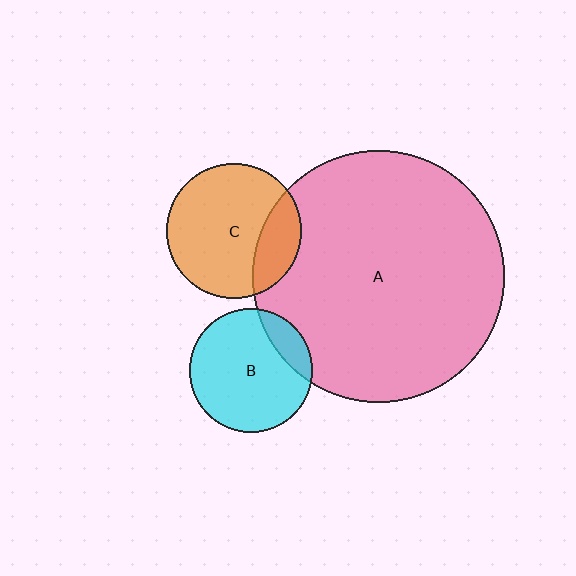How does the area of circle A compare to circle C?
Approximately 3.5 times.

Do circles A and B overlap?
Yes.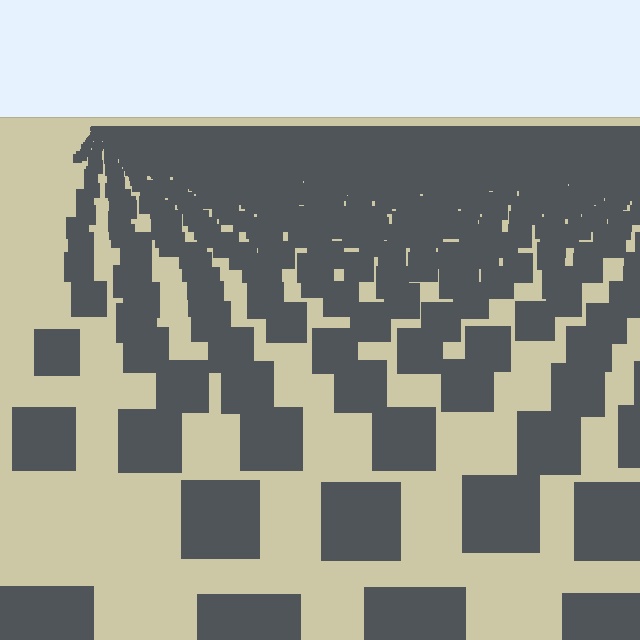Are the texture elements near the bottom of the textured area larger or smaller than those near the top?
Larger. Near the bottom, elements are closer to the viewer and appear at a bigger on-screen size.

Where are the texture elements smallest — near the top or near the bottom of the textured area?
Near the top.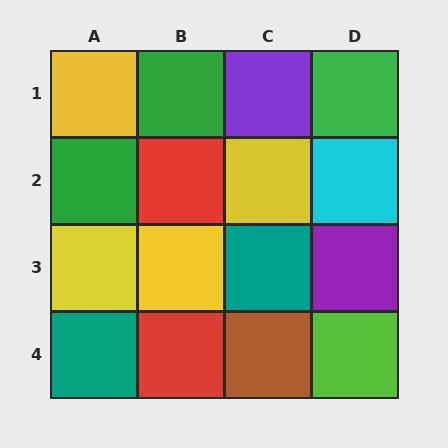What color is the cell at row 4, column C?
Brown.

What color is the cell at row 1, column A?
Yellow.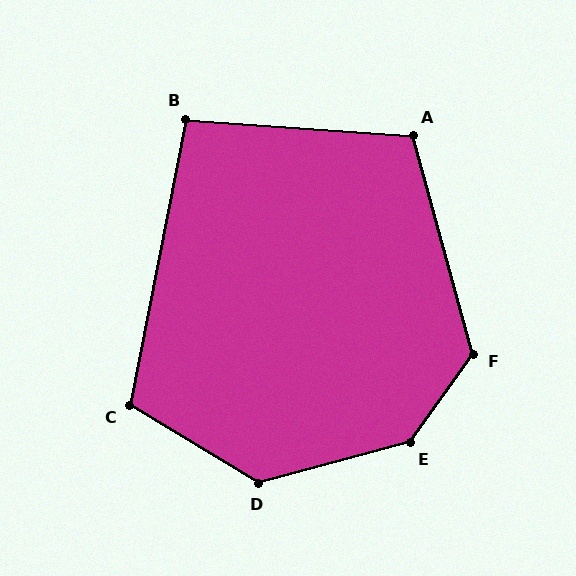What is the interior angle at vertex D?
Approximately 134 degrees (obtuse).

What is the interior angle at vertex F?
Approximately 129 degrees (obtuse).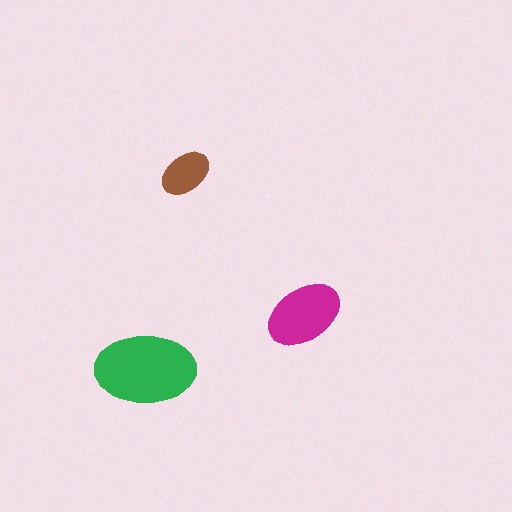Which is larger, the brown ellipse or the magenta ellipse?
The magenta one.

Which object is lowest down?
The green ellipse is bottommost.